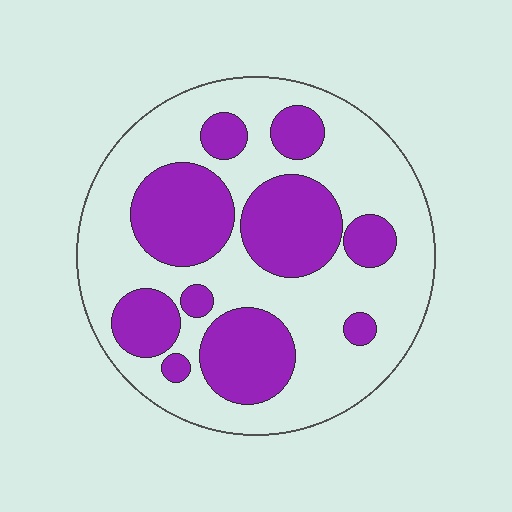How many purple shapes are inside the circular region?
10.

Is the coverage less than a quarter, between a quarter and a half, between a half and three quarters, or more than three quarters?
Between a quarter and a half.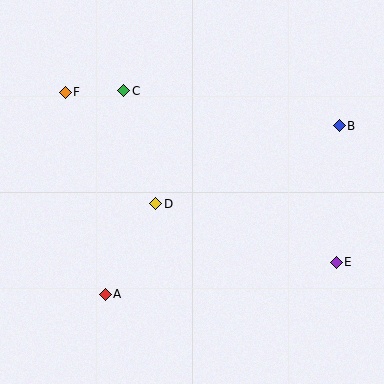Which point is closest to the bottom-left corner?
Point A is closest to the bottom-left corner.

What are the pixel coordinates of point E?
Point E is at (336, 262).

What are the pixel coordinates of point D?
Point D is at (156, 204).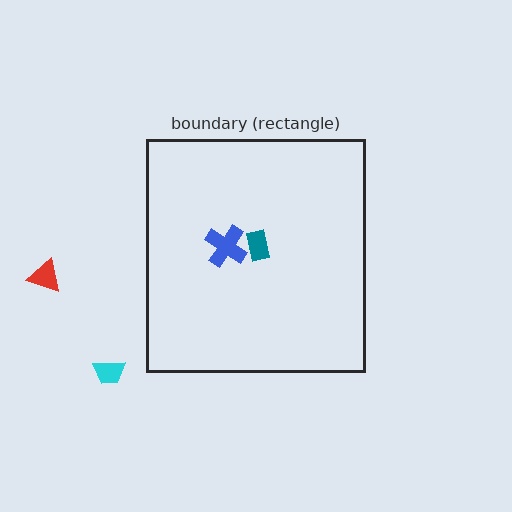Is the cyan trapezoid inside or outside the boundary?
Outside.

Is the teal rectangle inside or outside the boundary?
Inside.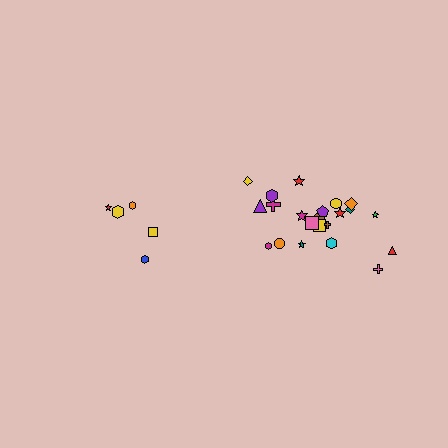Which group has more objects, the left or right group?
The right group.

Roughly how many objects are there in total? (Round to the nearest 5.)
Roughly 25 objects in total.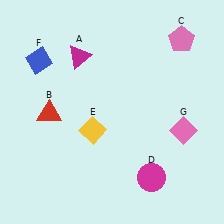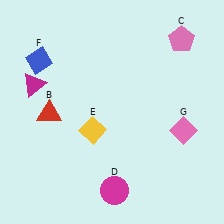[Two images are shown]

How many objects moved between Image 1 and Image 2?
2 objects moved between the two images.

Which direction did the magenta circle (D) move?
The magenta circle (D) moved left.